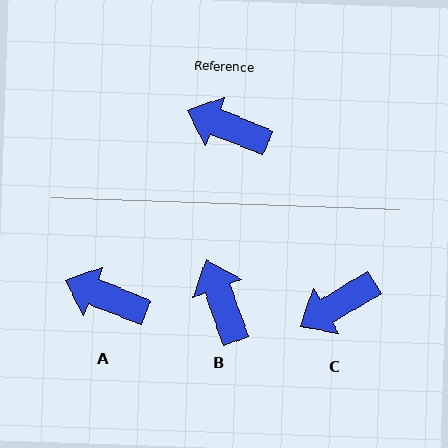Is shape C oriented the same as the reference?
No, it is off by about 52 degrees.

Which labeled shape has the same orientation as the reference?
A.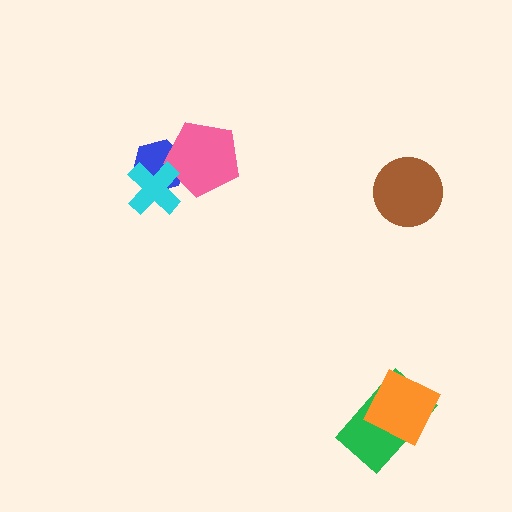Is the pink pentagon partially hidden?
Yes, it is partially covered by another shape.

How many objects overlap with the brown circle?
0 objects overlap with the brown circle.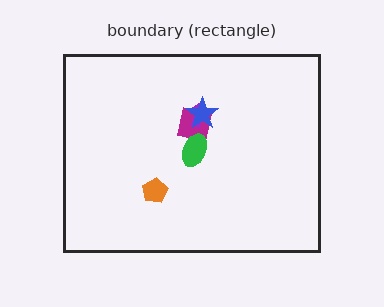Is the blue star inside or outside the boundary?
Inside.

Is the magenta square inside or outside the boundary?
Inside.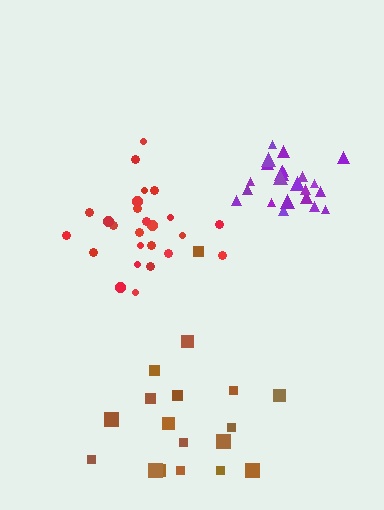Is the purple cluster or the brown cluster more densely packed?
Purple.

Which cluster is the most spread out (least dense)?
Brown.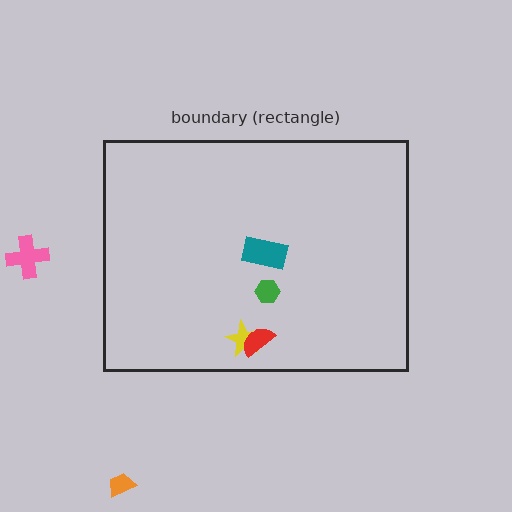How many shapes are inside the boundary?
4 inside, 2 outside.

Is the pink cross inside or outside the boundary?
Outside.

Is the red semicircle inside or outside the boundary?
Inside.